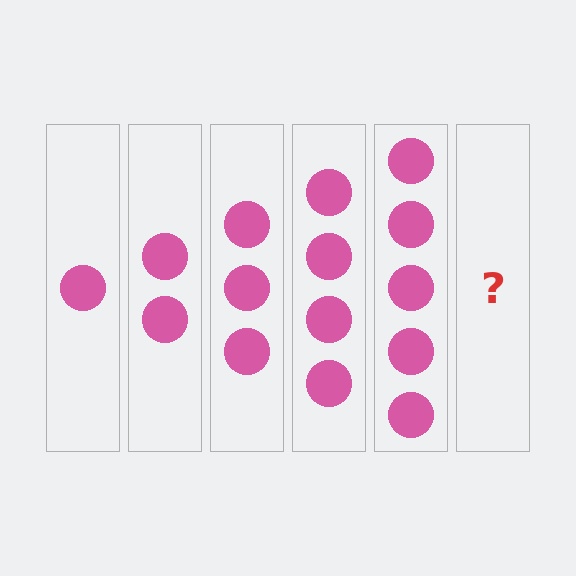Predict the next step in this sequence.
The next step is 6 circles.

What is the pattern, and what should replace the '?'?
The pattern is that each step adds one more circle. The '?' should be 6 circles.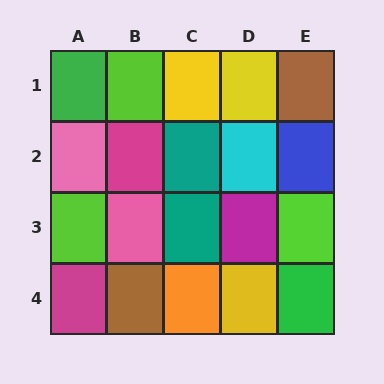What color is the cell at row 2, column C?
Teal.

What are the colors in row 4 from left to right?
Magenta, brown, orange, yellow, green.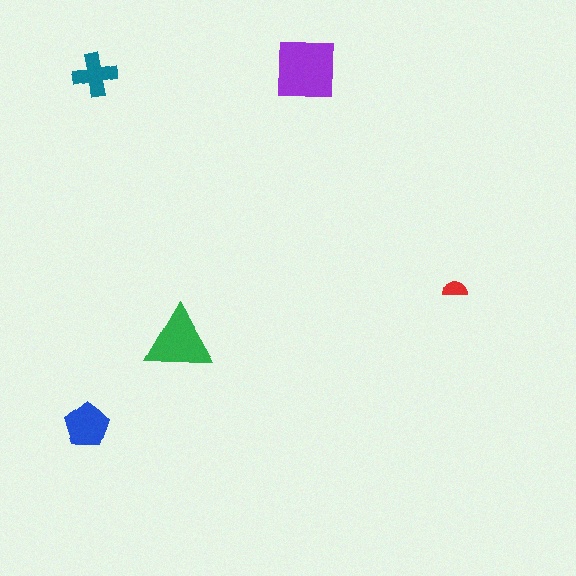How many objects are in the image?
There are 5 objects in the image.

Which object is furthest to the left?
The teal cross is leftmost.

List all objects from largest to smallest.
The purple square, the green triangle, the blue pentagon, the teal cross, the red semicircle.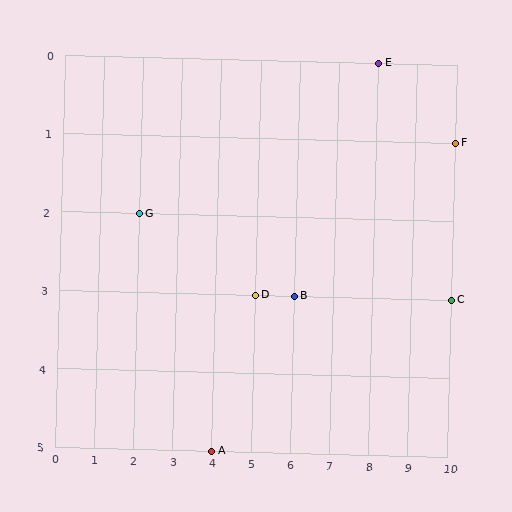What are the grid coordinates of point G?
Point G is at grid coordinates (2, 2).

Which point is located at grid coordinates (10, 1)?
Point F is at (10, 1).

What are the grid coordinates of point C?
Point C is at grid coordinates (10, 3).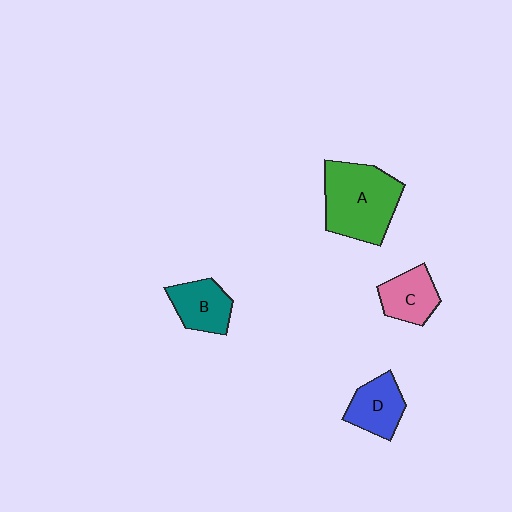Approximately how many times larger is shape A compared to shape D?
Approximately 1.9 times.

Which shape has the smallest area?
Shape C (pink).